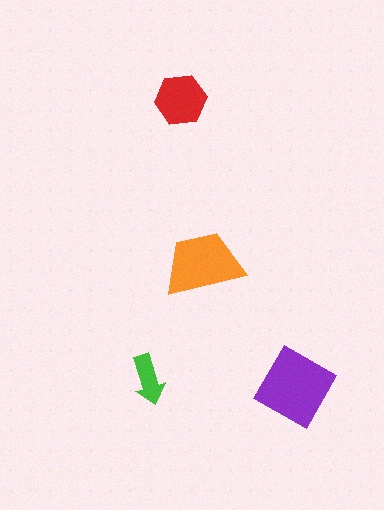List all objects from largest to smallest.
The purple diamond, the orange trapezoid, the red hexagon, the green arrow.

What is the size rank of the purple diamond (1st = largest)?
1st.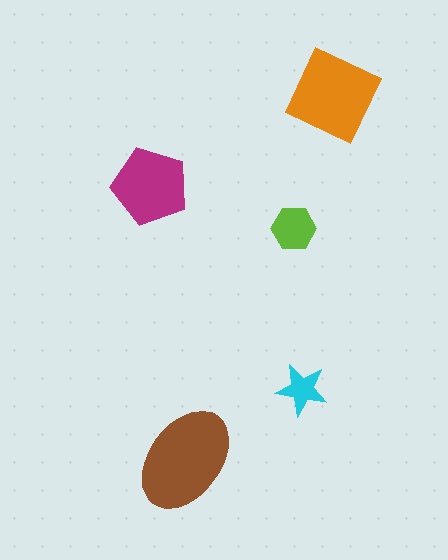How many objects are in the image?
There are 5 objects in the image.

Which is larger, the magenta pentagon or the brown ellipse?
The brown ellipse.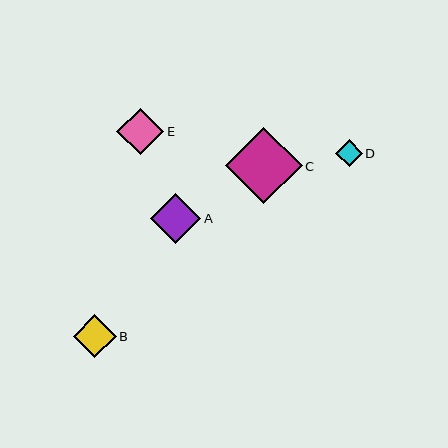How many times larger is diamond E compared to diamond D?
Diamond E is approximately 1.8 times the size of diamond D.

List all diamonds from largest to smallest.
From largest to smallest: C, A, E, B, D.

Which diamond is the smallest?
Diamond D is the smallest with a size of approximately 27 pixels.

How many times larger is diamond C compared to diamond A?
Diamond C is approximately 1.5 times the size of diamond A.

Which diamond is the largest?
Diamond C is the largest with a size of approximately 77 pixels.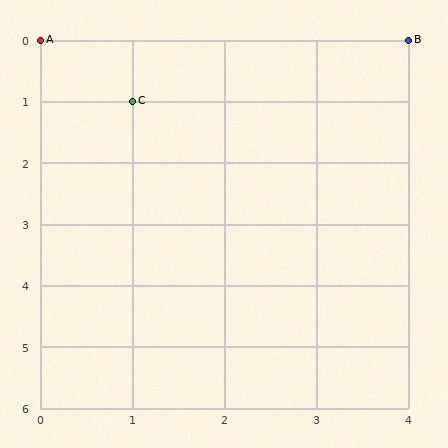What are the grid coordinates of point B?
Point B is at grid coordinates (4, 0).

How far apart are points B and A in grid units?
Points B and A are 4 columns apart.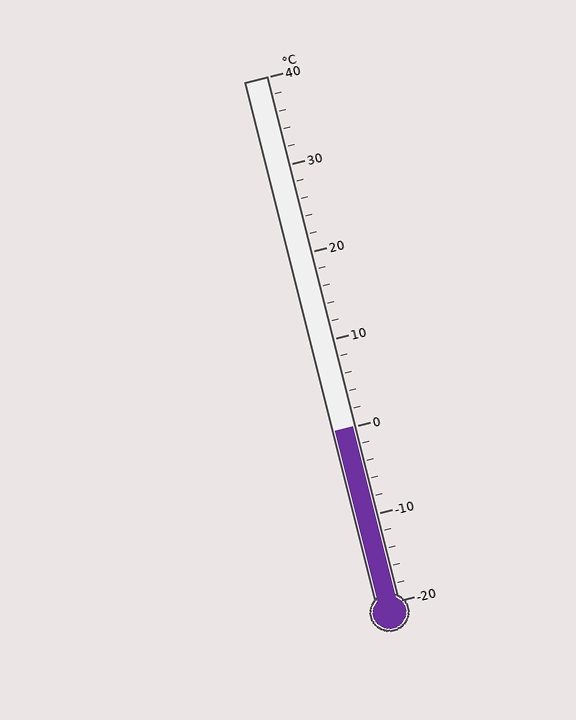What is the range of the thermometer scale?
The thermometer scale ranges from -20°C to 40°C.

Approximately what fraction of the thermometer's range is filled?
The thermometer is filled to approximately 35% of its range.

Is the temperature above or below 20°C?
The temperature is below 20°C.